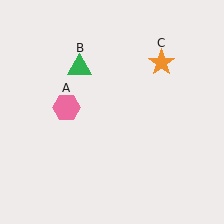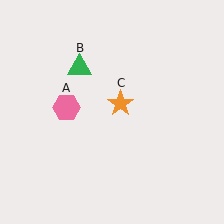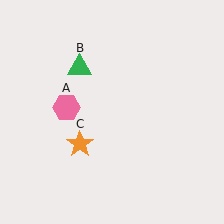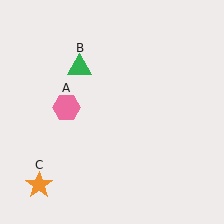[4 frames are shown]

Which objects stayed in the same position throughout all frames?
Pink hexagon (object A) and green triangle (object B) remained stationary.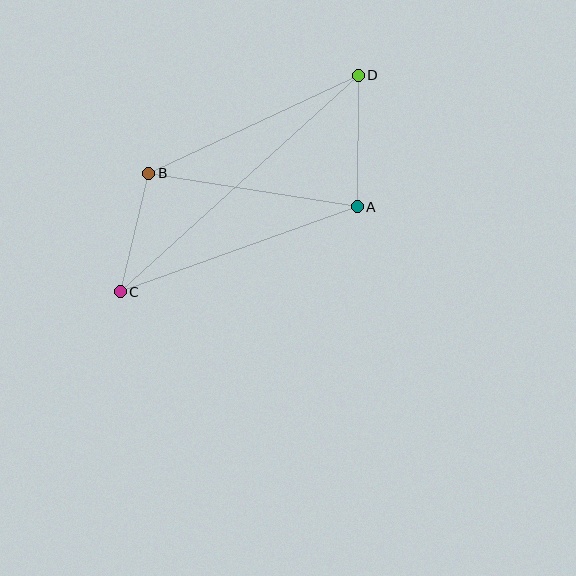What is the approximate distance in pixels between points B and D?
The distance between B and D is approximately 231 pixels.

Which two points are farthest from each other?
Points C and D are farthest from each other.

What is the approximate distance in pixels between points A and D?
The distance between A and D is approximately 131 pixels.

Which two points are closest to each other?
Points B and C are closest to each other.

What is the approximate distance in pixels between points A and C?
The distance between A and C is approximately 252 pixels.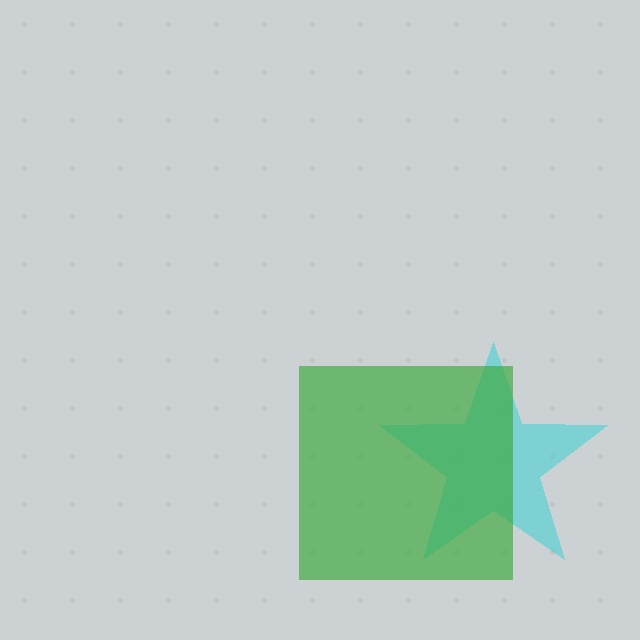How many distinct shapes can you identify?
There are 2 distinct shapes: a cyan star, a green square.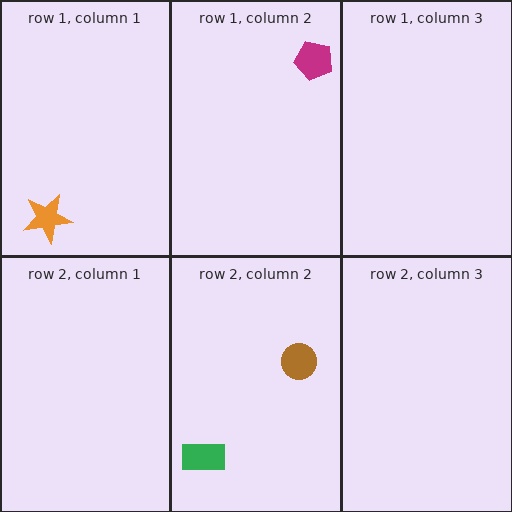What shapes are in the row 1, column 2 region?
The magenta pentagon.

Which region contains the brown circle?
The row 2, column 2 region.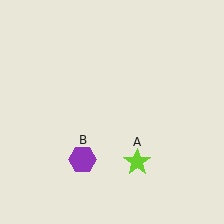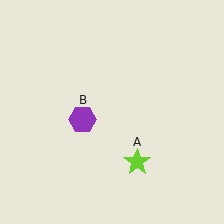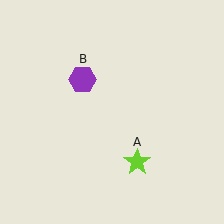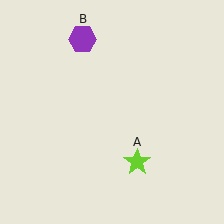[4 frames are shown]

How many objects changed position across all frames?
1 object changed position: purple hexagon (object B).